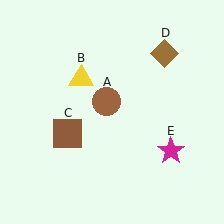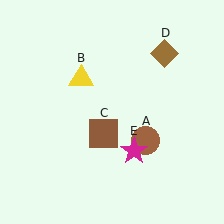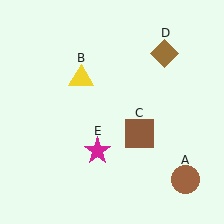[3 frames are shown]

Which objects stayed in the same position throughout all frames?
Yellow triangle (object B) and brown diamond (object D) remained stationary.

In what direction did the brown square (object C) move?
The brown square (object C) moved right.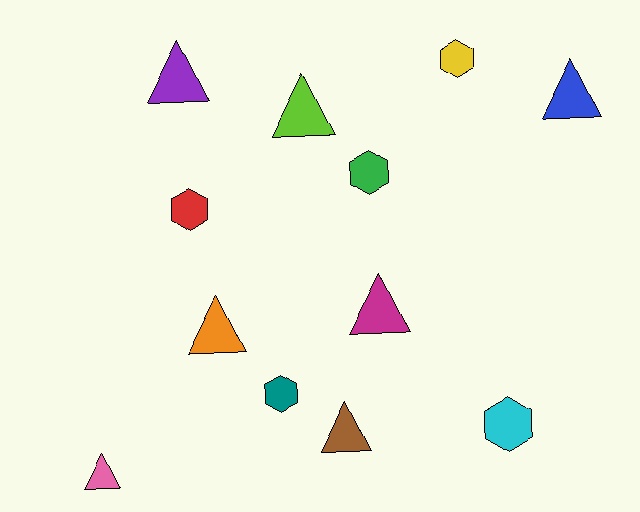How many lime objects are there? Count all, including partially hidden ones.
There is 1 lime object.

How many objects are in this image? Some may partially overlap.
There are 12 objects.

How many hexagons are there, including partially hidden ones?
There are 5 hexagons.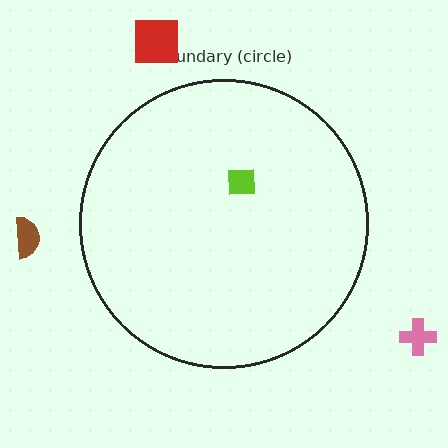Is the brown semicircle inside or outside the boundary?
Outside.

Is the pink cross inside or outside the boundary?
Outside.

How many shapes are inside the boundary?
1 inside, 3 outside.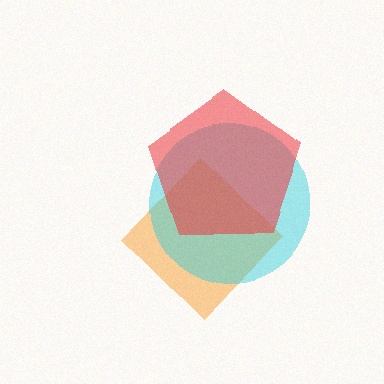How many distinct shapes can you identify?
There are 3 distinct shapes: an orange diamond, a cyan circle, a red pentagon.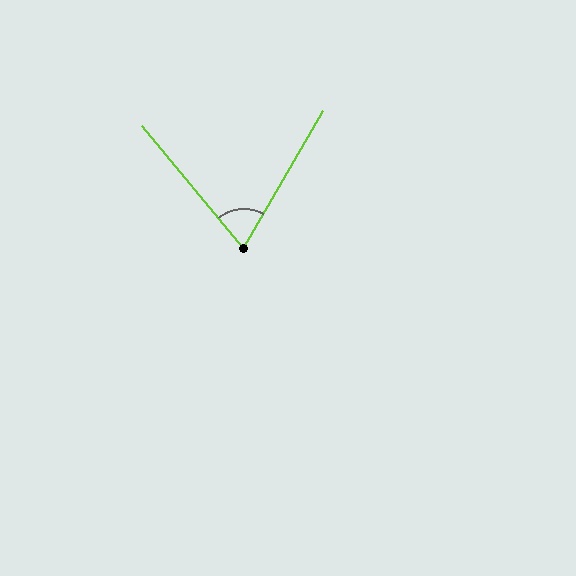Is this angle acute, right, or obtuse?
It is acute.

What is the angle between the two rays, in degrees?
Approximately 70 degrees.